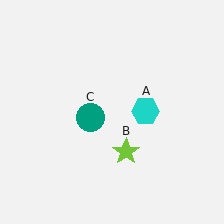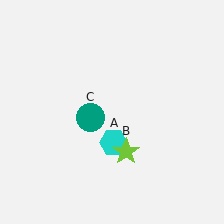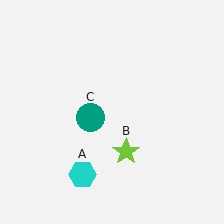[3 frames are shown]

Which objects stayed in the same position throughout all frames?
Lime star (object B) and teal circle (object C) remained stationary.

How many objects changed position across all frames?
1 object changed position: cyan hexagon (object A).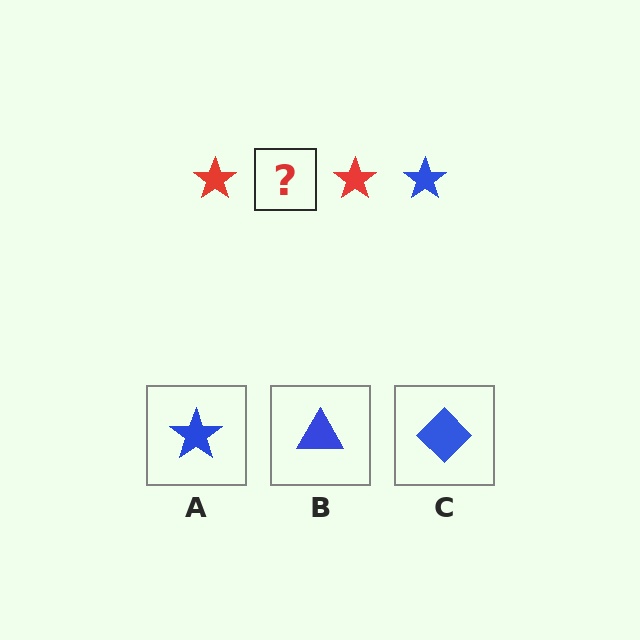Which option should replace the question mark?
Option A.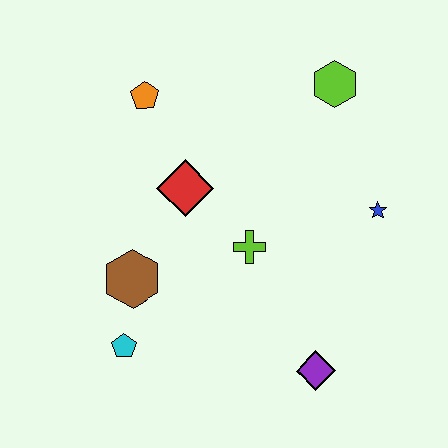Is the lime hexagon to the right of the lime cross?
Yes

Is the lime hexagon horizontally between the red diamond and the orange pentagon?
No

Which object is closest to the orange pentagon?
The red diamond is closest to the orange pentagon.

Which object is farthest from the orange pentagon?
The purple diamond is farthest from the orange pentagon.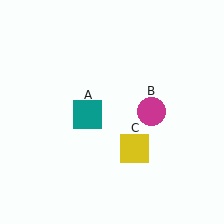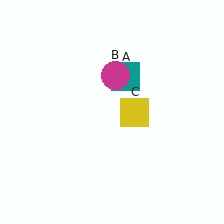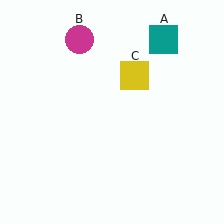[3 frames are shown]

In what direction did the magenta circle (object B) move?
The magenta circle (object B) moved up and to the left.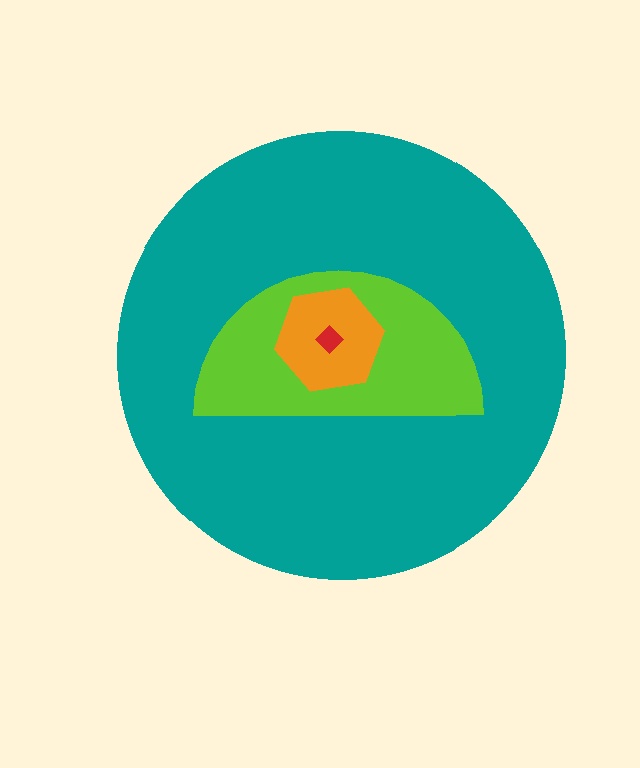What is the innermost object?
The red diamond.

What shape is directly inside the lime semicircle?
The orange hexagon.